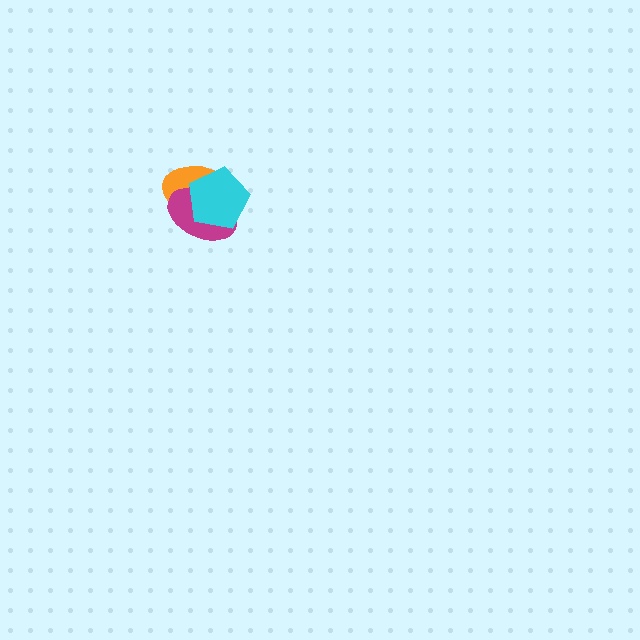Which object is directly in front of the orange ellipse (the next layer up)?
The magenta ellipse is directly in front of the orange ellipse.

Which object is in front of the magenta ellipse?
The cyan pentagon is in front of the magenta ellipse.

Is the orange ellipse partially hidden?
Yes, it is partially covered by another shape.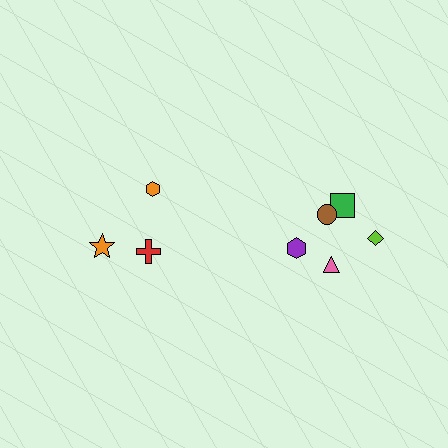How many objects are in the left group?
There are 3 objects.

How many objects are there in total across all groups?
There are 8 objects.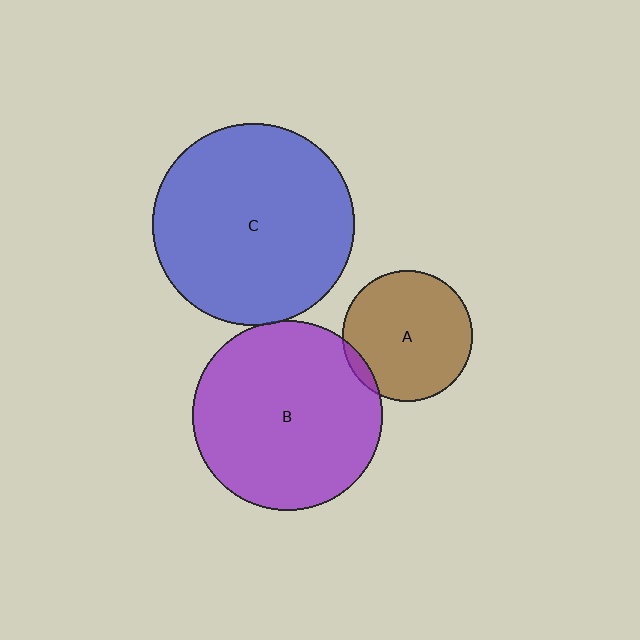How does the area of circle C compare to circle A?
Approximately 2.4 times.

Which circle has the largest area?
Circle C (blue).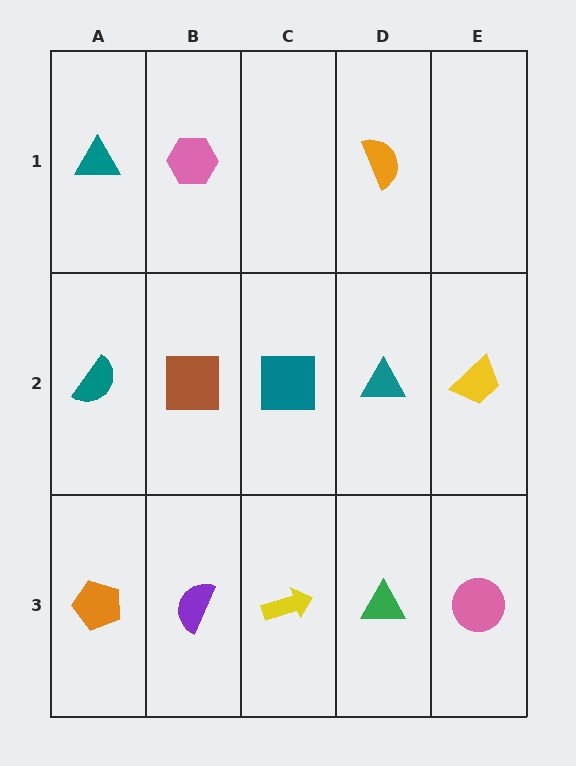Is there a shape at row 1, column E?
No, that cell is empty.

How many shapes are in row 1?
3 shapes.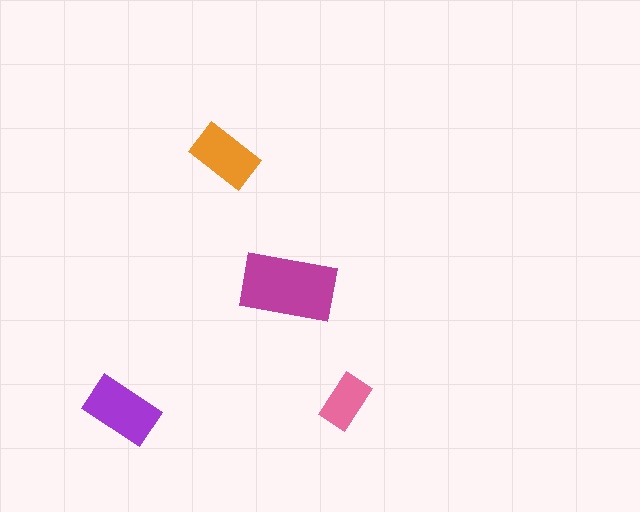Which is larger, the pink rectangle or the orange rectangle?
The orange one.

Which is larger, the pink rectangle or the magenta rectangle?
The magenta one.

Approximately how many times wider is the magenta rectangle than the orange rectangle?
About 1.5 times wider.